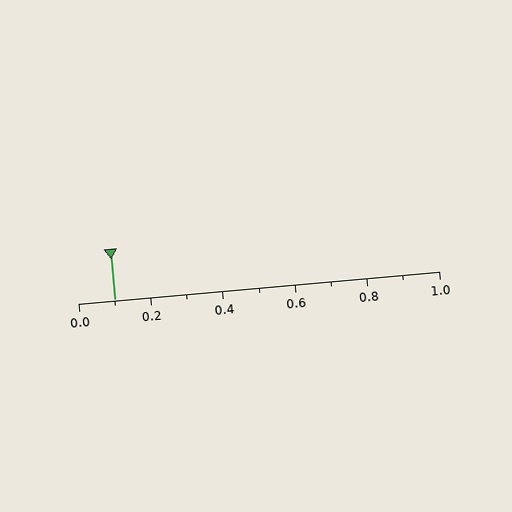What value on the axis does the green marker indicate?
The marker indicates approximately 0.1.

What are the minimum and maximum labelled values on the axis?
The axis runs from 0.0 to 1.0.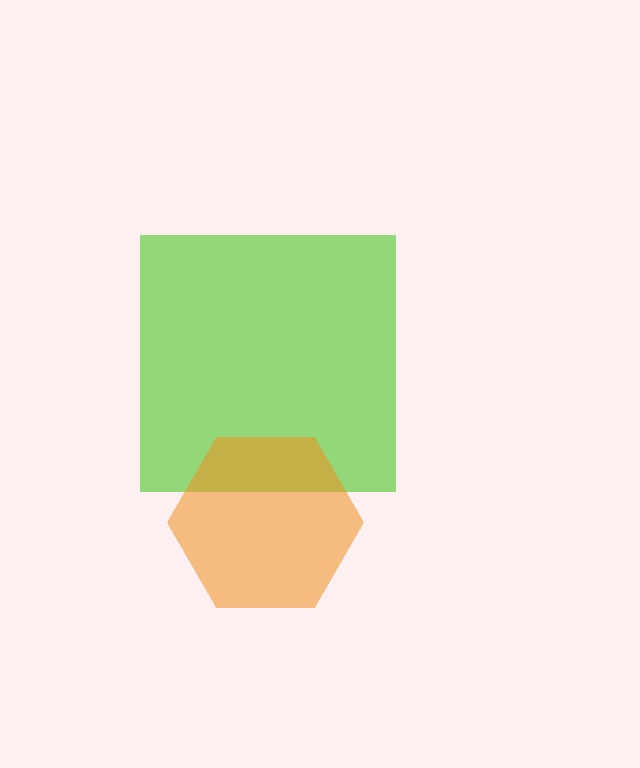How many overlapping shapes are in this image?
There are 2 overlapping shapes in the image.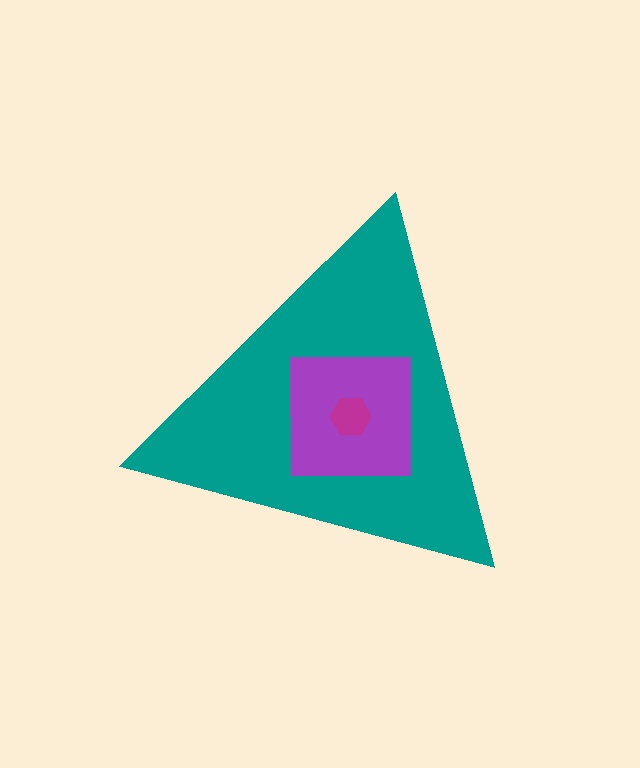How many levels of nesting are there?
3.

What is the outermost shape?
The teal triangle.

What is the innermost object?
The magenta hexagon.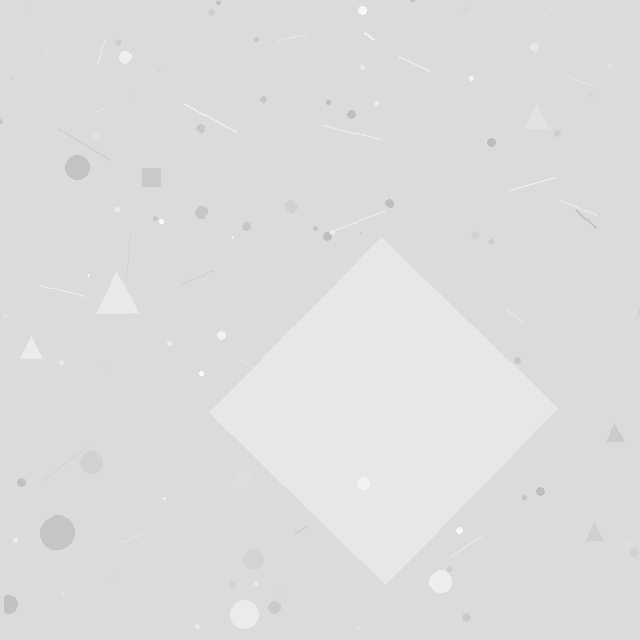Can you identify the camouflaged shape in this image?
The camouflaged shape is a diamond.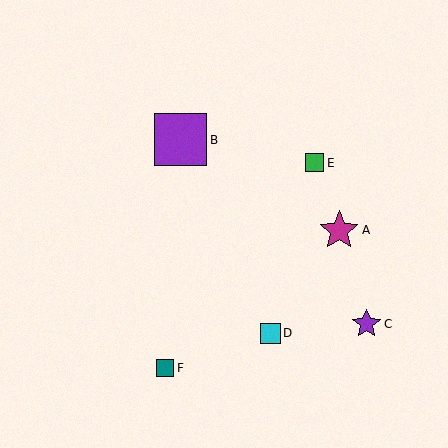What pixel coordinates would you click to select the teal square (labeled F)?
Click at (165, 368) to select the teal square F.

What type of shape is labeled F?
Shape F is a teal square.